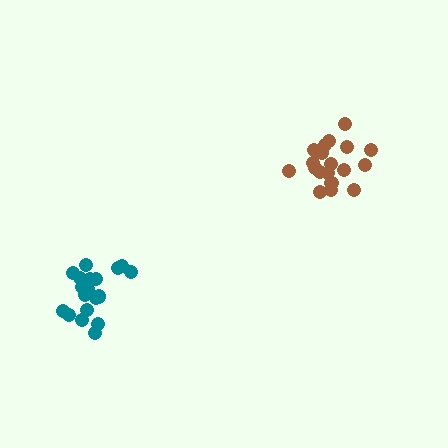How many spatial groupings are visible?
There are 2 spatial groupings.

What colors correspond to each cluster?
The clusters are colored: brown, teal.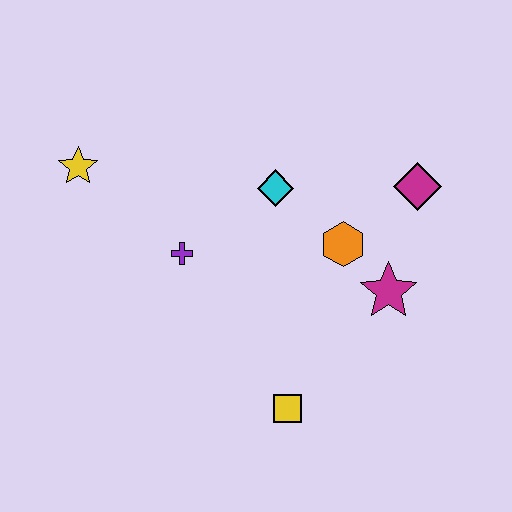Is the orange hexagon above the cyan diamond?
No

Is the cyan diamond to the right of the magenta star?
No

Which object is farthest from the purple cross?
The magenta diamond is farthest from the purple cross.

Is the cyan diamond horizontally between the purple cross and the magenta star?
Yes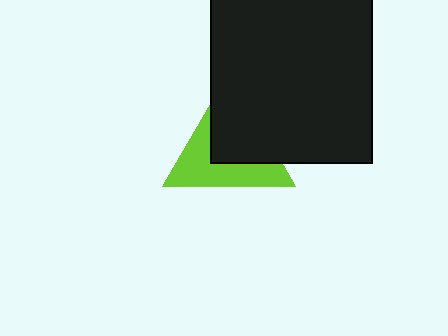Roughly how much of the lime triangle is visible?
About half of it is visible (roughly 50%).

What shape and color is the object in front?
The object in front is a black rectangle.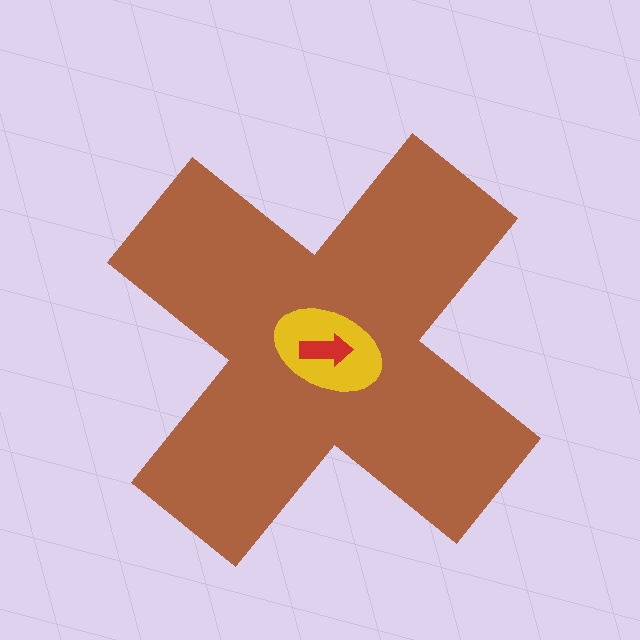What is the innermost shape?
The red arrow.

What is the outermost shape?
The brown cross.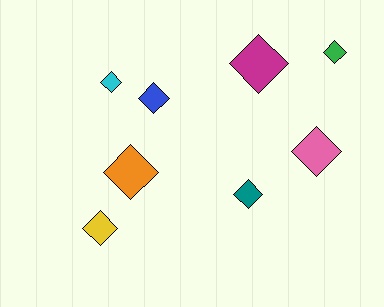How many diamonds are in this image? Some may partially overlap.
There are 8 diamonds.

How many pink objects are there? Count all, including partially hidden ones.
There is 1 pink object.